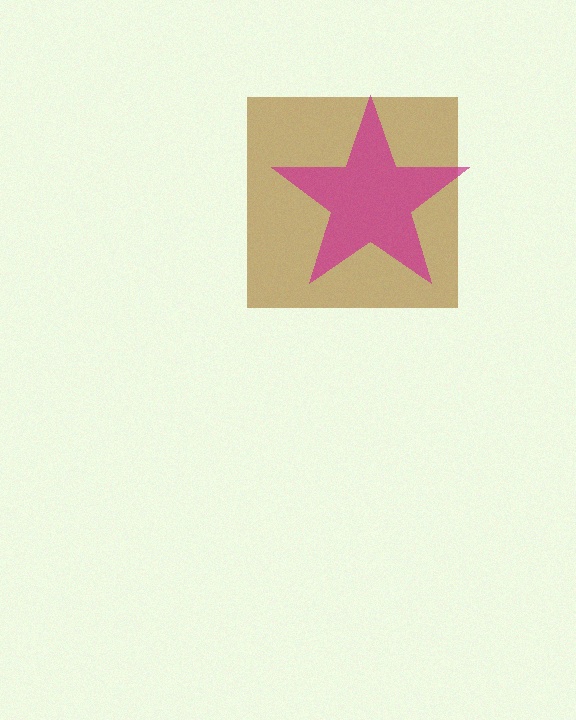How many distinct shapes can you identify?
There are 2 distinct shapes: a brown square, a magenta star.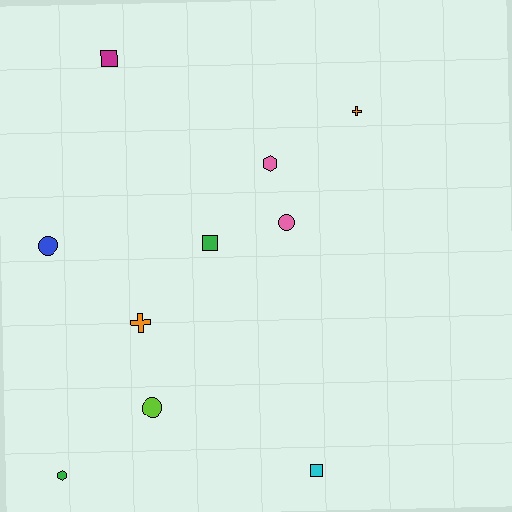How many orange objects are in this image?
There are 2 orange objects.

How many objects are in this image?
There are 10 objects.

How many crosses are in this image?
There are 2 crosses.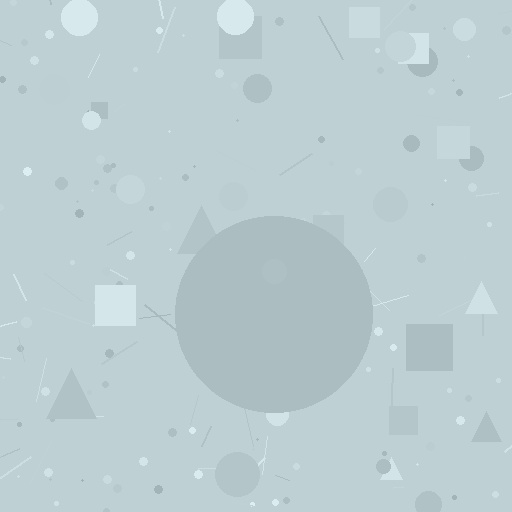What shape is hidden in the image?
A circle is hidden in the image.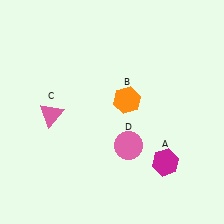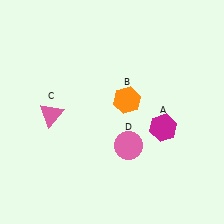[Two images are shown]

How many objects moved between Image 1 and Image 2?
1 object moved between the two images.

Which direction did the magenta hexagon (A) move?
The magenta hexagon (A) moved up.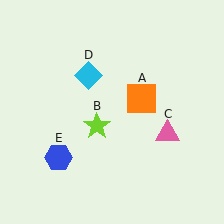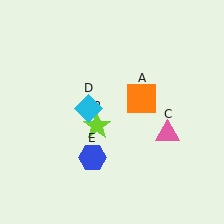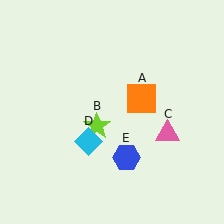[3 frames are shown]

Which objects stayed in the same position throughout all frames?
Orange square (object A) and lime star (object B) and pink triangle (object C) remained stationary.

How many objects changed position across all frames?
2 objects changed position: cyan diamond (object D), blue hexagon (object E).